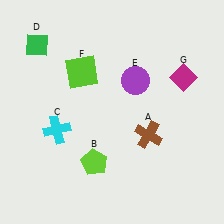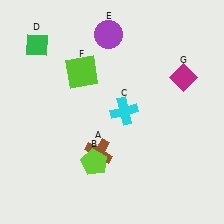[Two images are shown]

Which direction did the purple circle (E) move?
The purple circle (E) moved up.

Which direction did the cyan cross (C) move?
The cyan cross (C) moved right.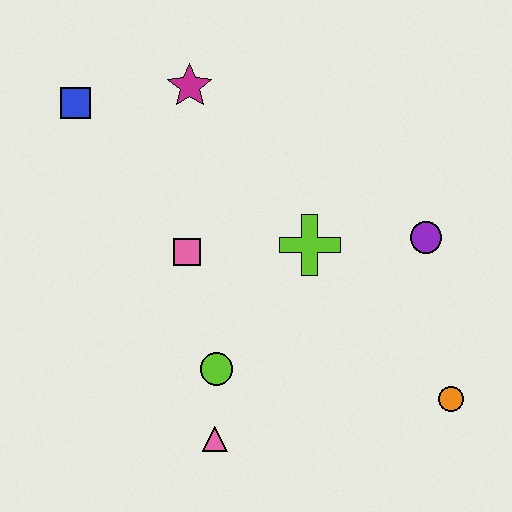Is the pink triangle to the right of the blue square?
Yes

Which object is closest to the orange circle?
The purple circle is closest to the orange circle.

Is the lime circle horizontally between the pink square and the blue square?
No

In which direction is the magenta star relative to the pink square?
The magenta star is above the pink square.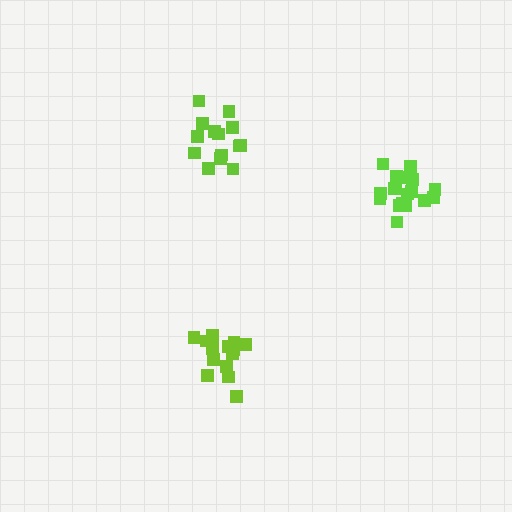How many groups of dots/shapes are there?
There are 3 groups.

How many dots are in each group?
Group 1: 14 dots, Group 2: 18 dots, Group 3: 15 dots (47 total).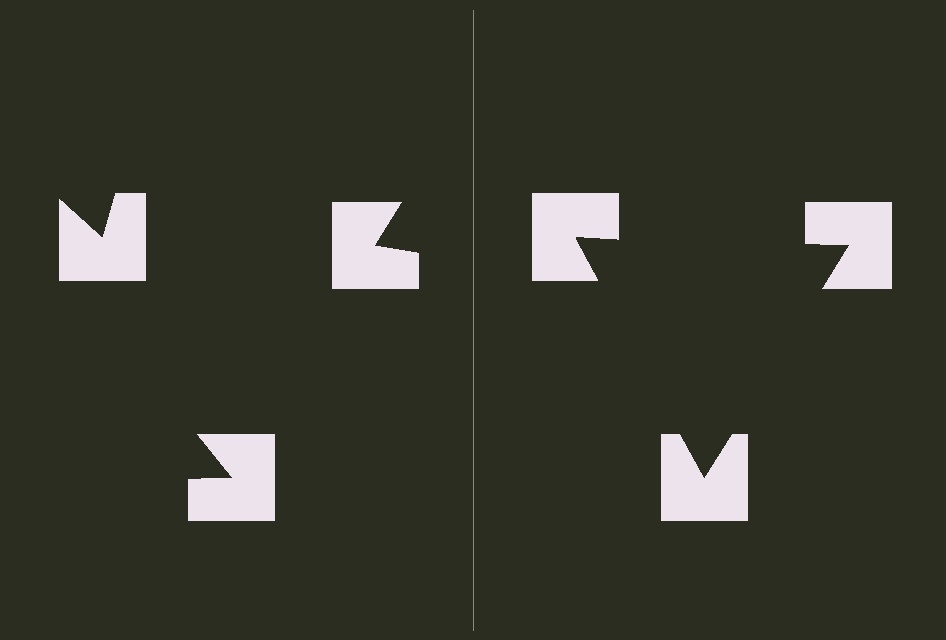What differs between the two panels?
The notched squares are positioned identically on both sides; only the wedge orientations differ. On the right they align to a triangle; on the left they are misaligned.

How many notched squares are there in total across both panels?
6 — 3 on each side.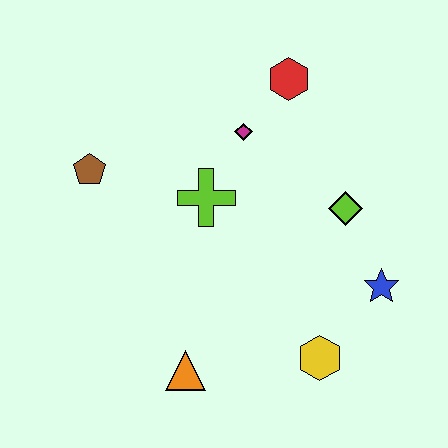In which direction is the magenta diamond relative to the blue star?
The magenta diamond is above the blue star.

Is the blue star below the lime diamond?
Yes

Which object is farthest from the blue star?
The brown pentagon is farthest from the blue star.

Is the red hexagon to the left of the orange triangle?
No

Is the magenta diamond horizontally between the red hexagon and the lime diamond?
No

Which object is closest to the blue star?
The lime diamond is closest to the blue star.